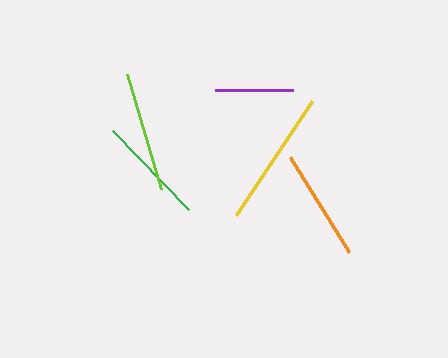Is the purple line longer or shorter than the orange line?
The orange line is longer than the purple line.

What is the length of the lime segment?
The lime segment is approximately 120 pixels long.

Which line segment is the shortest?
The purple line is the shortest at approximately 78 pixels.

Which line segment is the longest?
The yellow line is the longest at approximately 136 pixels.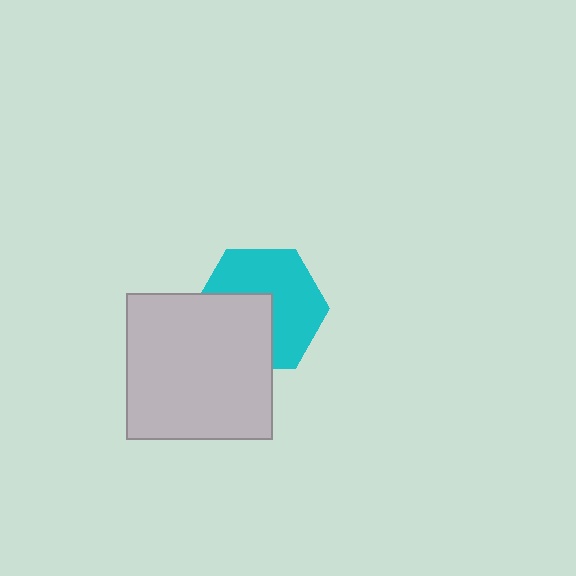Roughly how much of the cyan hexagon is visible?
About half of it is visible (roughly 59%).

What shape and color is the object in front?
The object in front is a light gray square.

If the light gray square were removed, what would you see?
You would see the complete cyan hexagon.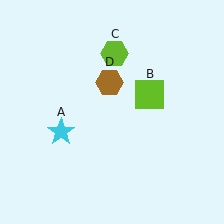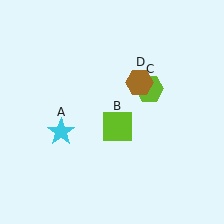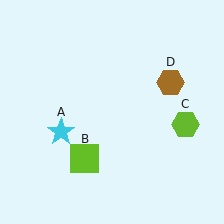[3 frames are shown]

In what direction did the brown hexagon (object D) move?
The brown hexagon (object D) moved right.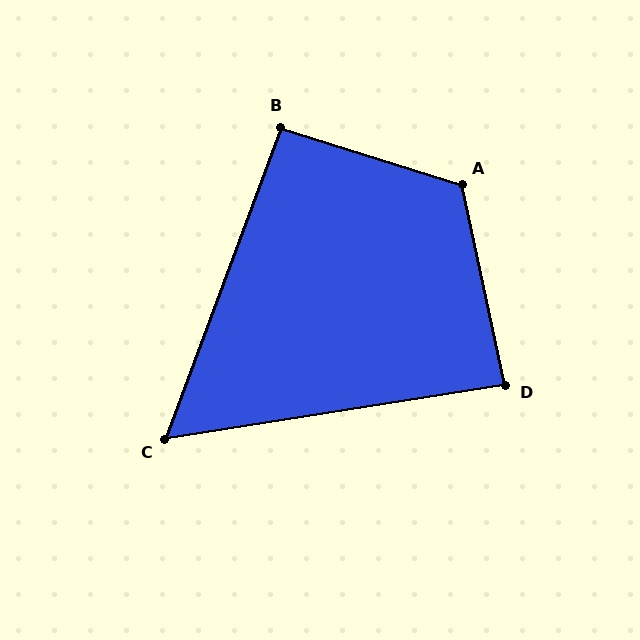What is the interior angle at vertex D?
Approximately 87 degrees (approximately right).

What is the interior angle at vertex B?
Approximately 93 degrees (approximately right).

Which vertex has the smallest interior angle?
C, at approximately 60 degrees.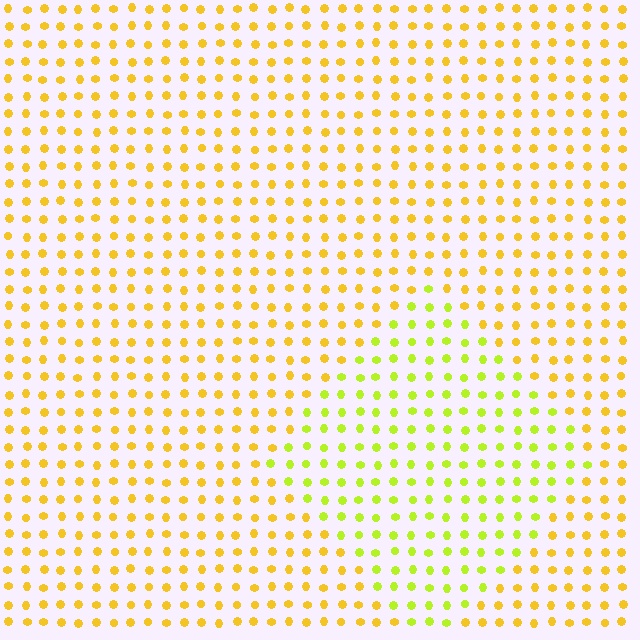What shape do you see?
I see a diamond.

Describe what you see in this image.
The image is filled with small yellow elements in a uniform arrangement. A diamond-shaped region is visible where the elements are tinted to a slightly different hue, forming a subtle color boundary.